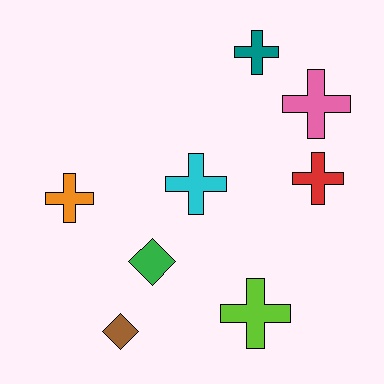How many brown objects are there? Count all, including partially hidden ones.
There is 1 brown object.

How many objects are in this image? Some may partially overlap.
There are 8 objects.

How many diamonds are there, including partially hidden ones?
There are 2 diamonds.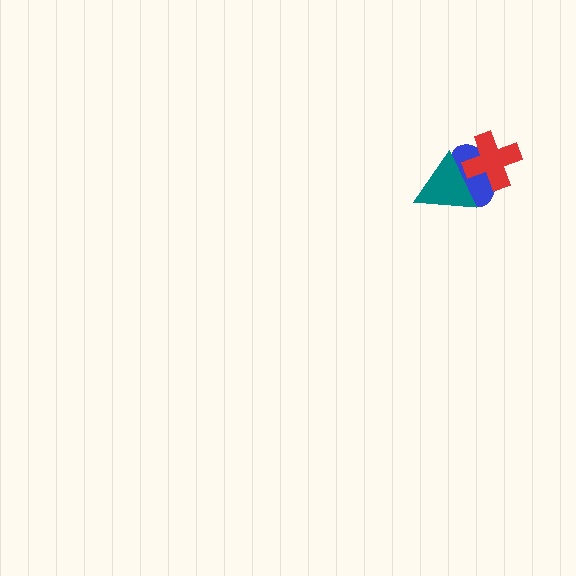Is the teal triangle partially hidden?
Yes, it is partially covered by another shape.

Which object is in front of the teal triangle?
The red cross is in front of the teal triangle.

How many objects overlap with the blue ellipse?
2 objects overlap with the blue ellipse.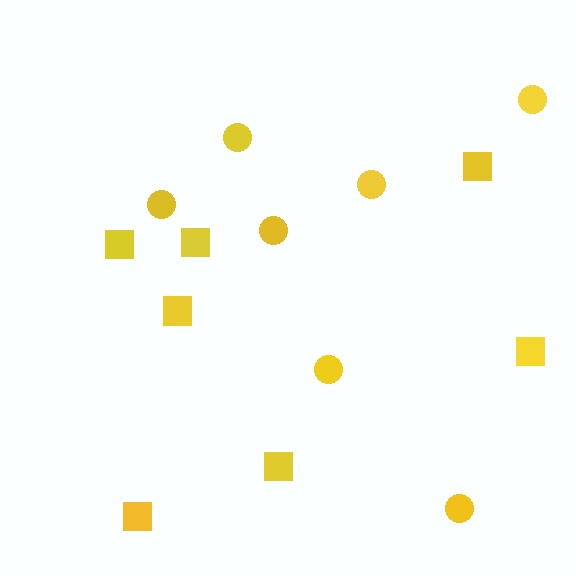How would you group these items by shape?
There are 2 groups: one group of circles (7) and one group of squares (7).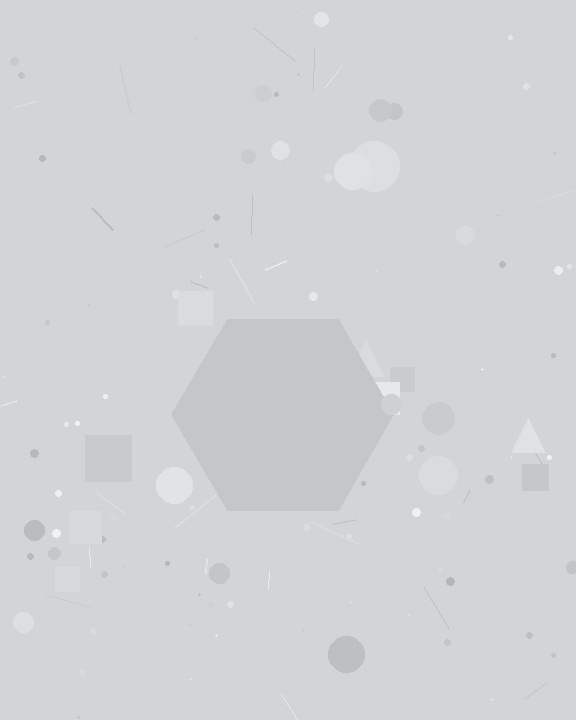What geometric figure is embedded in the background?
A hexagon is embedded in the background.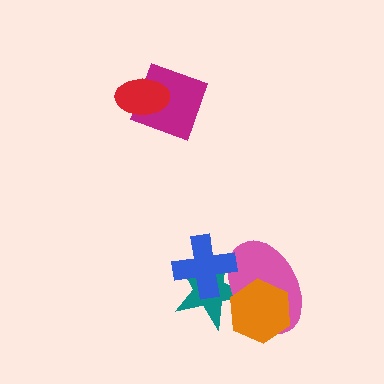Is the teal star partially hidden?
Yes, it is partially covered by another shape.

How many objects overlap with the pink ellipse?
3 objects overlap with the pink ellipse.